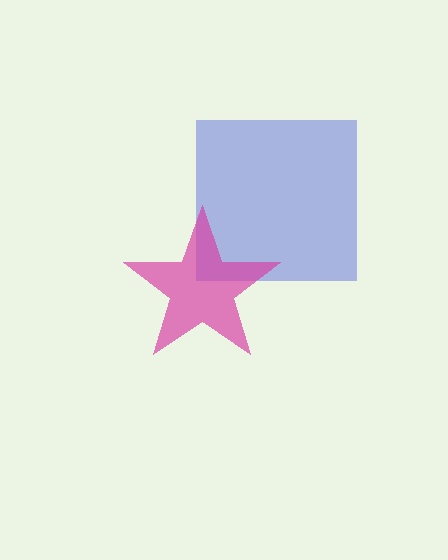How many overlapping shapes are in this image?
There are 2 overlapping shapes in the image.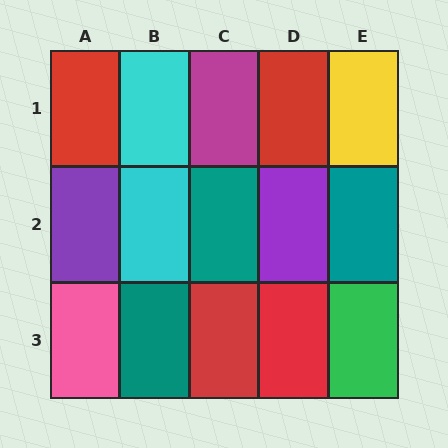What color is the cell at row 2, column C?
Teal.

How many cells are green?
1 cell is green.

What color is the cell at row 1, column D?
Red.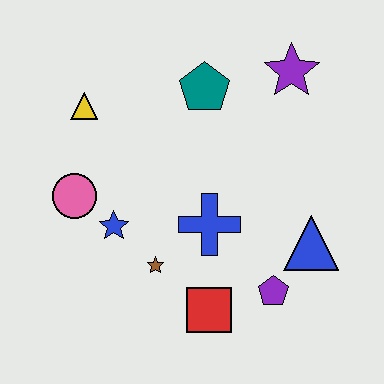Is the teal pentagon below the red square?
No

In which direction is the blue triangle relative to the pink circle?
The blue triangle is to the right of the pink circle.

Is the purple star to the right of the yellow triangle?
Yes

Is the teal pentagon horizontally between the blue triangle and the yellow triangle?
Yes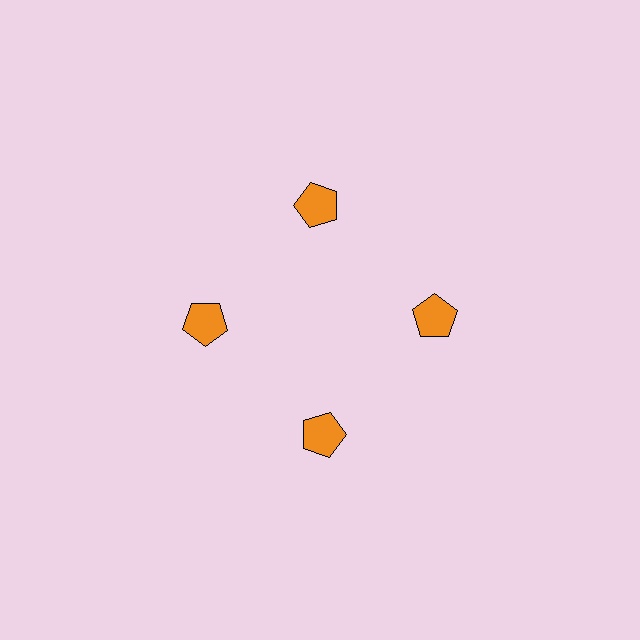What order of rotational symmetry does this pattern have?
This pattern has 4-fold rotational symmetry.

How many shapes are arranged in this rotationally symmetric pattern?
There are 4 shapes, arranged in 4 groups of 1.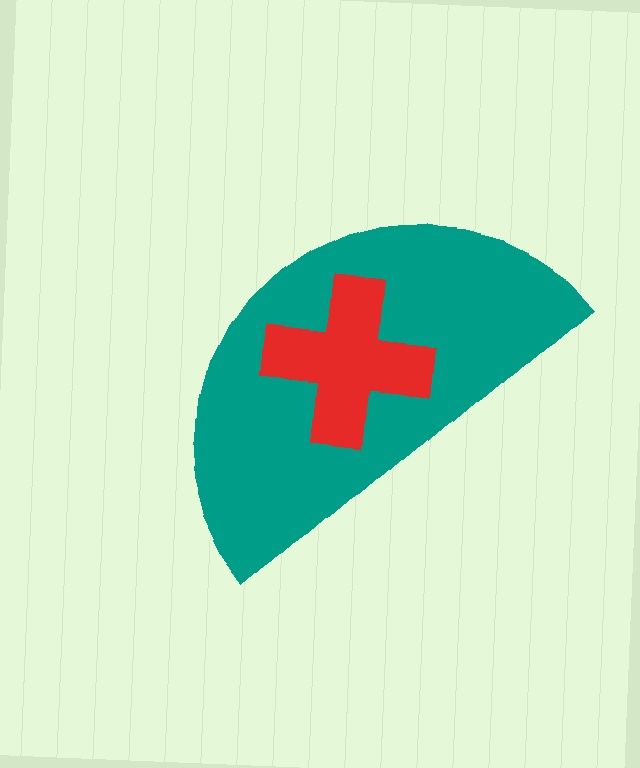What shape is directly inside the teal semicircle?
The red cross.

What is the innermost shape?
The red cross.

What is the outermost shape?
The teal semicircle.